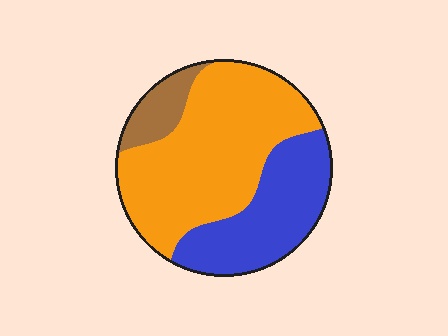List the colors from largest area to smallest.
From largest to smallest: orange, blue, brown.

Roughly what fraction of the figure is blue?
Blue covers roughly 35% of the figure.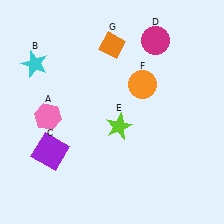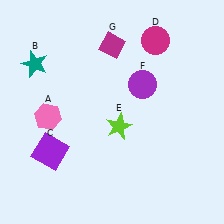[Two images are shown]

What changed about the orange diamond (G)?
In Image 1, G is orange. In Image 2, it changed to magenta.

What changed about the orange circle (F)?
In Image 1, F is orange. In Image 2, it changed to purple.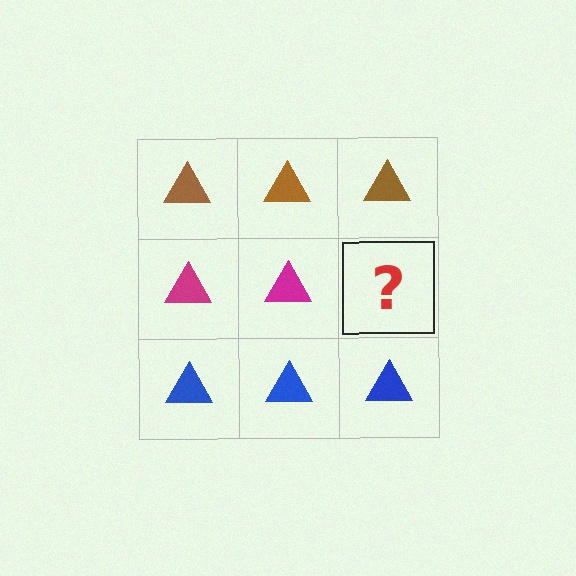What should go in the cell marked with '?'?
The missing cell should contain a magenta triangle.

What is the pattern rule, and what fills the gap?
The rule is that each row has a consistent color. The gap should be filled with a magenta triangle.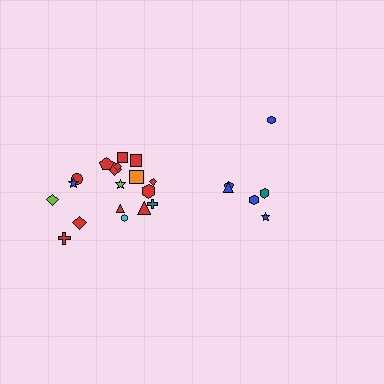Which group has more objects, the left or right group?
The left group.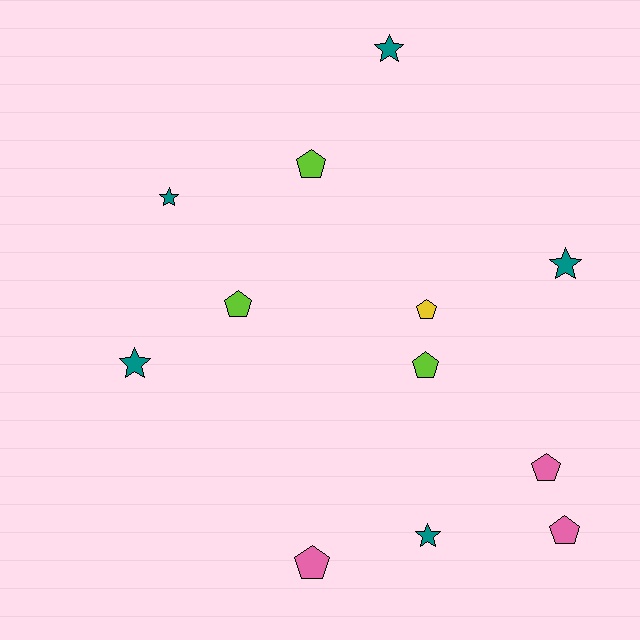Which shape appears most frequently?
Pentagon, with 7 objects.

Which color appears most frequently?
Teal, with 5 objects.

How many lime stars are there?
There are no lime stars.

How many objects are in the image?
There are 12 objects.